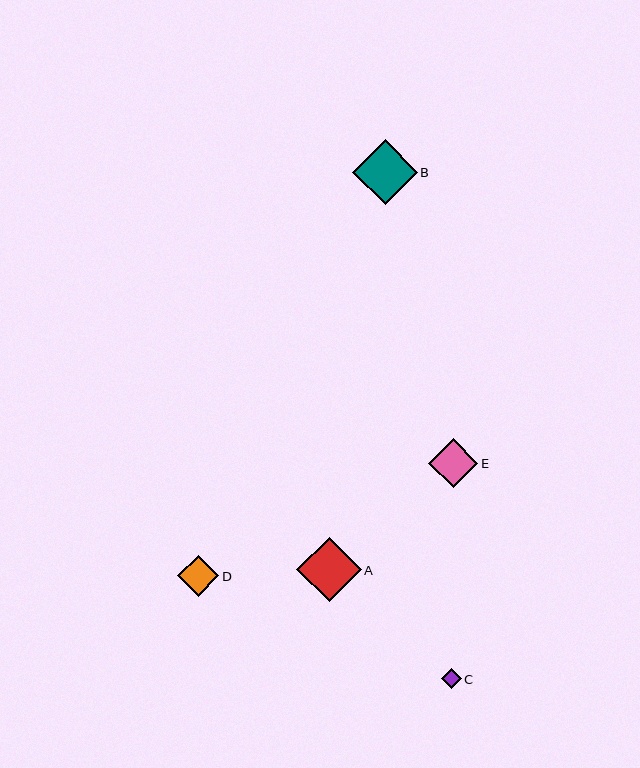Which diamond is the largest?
Diamond B is the largest with a size of approximately 65 pixels.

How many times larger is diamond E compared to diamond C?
Diamond E is approximately 2.4 times the size of diamond C.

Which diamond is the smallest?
Diamond C is the smallest with a size of approximately 20 pixels.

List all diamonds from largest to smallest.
From largest to smallest: B, A, E, D, C.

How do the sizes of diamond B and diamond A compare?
Diamond B and diamond A are approximately the same size.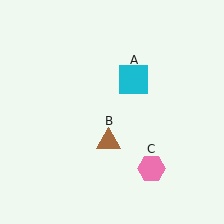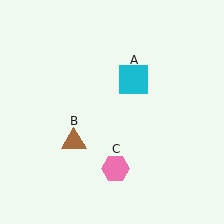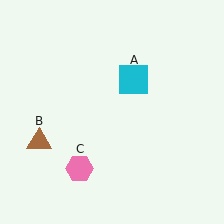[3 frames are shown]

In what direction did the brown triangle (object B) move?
The brown triangle (object B) moved left.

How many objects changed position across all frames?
2 objects changed position: brown triangle (object B), pink hexagon (object C).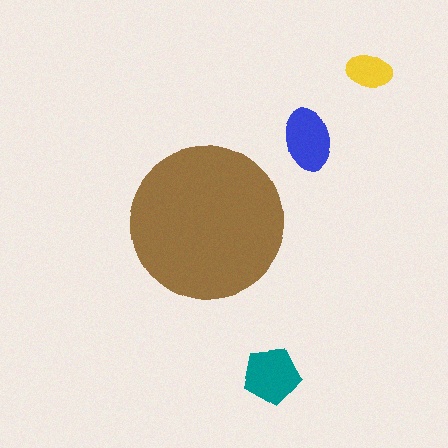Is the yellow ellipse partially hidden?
No, the yellow ellipse is fully visible.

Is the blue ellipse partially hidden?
No, the blue ellipse is fully visible.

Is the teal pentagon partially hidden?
No, the teal pentagon is fully visible.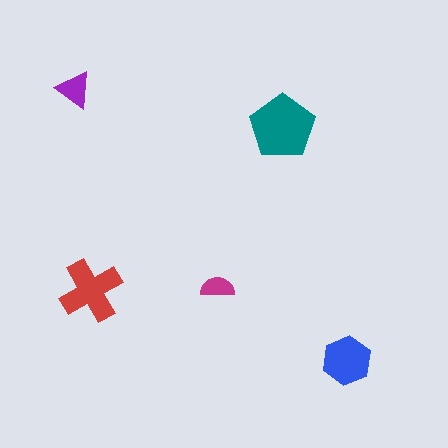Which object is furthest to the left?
The purple triangle is leftmost.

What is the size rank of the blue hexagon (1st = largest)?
3rd.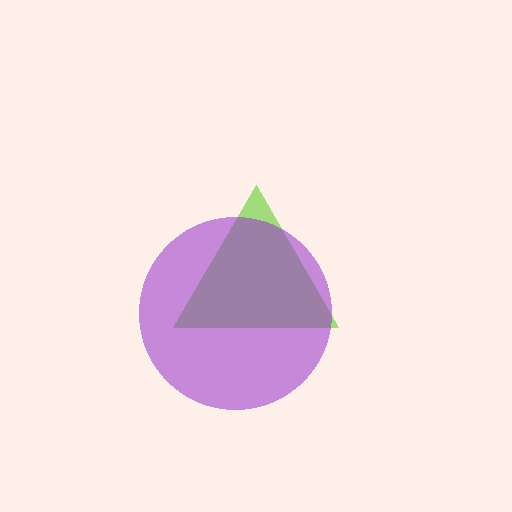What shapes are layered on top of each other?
The layered shapes are: a lime triangle, a purple circle.